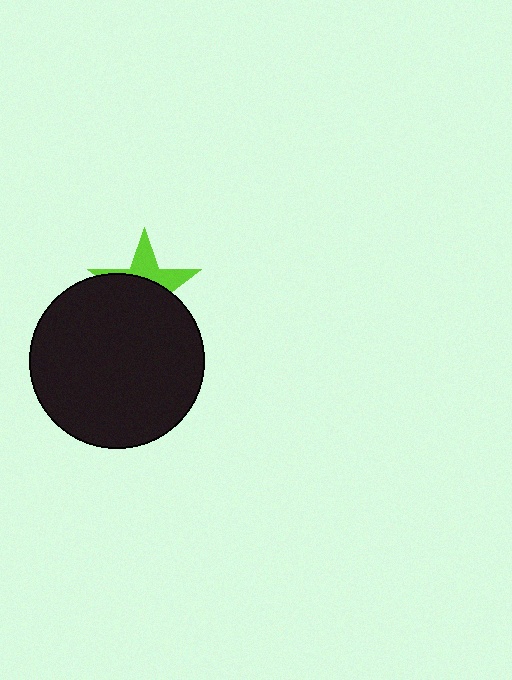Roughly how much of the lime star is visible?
A small part of it is visible (roughly 38%).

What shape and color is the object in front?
The object in front is a black circle.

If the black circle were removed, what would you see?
You would see the complete lime star.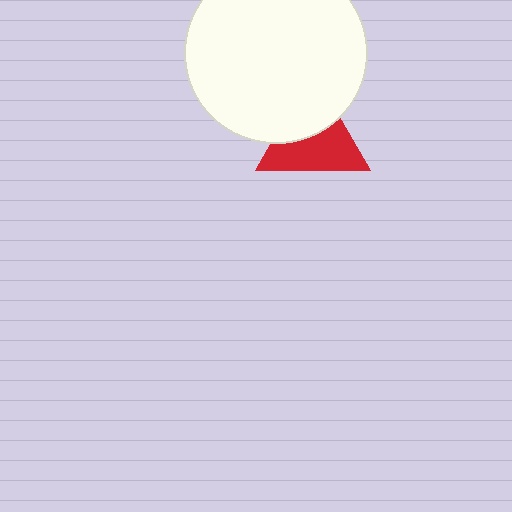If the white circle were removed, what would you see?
You would see the complete red triangle.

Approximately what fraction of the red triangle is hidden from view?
Roughly 41% of the red triangle is hidden behind the white circle.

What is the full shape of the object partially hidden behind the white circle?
The partially hidden object is a red triangle.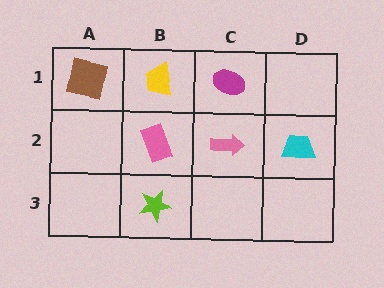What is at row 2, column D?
A cyan trapezoid.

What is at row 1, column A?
A brown square.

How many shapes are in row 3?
1 shape.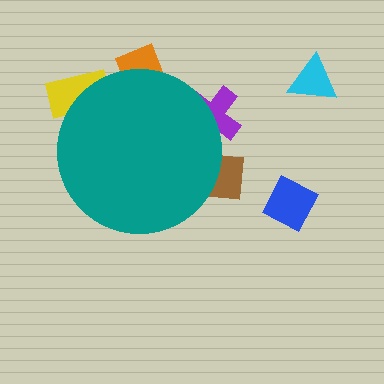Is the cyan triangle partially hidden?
No, the cyan triangle is fully visible.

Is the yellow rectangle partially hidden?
Yes, the yellow rectangle is partially hidden behind the teal circle.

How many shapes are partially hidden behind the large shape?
4 shapes are partially hidden.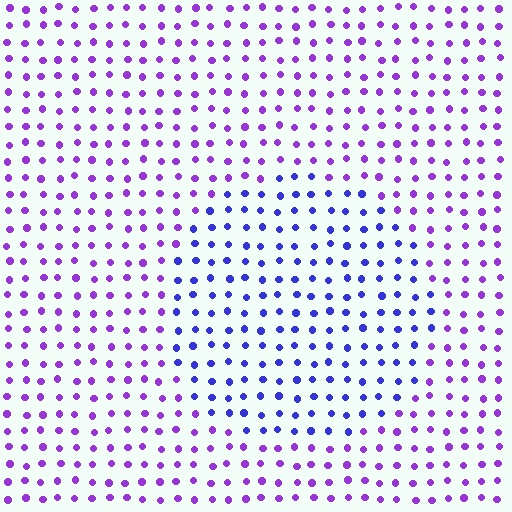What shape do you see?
I see a circle.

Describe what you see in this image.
The image is filled with small purple elements in a uniform arrangement. A circle-shaped region is visible where the elements are tinted to a slightly different hue, forming a subtle color boundary.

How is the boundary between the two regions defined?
The boundary is defined purely by a slight shift in hue (about 37 degrees). Spacing, size, and orientation are identical on both sides.